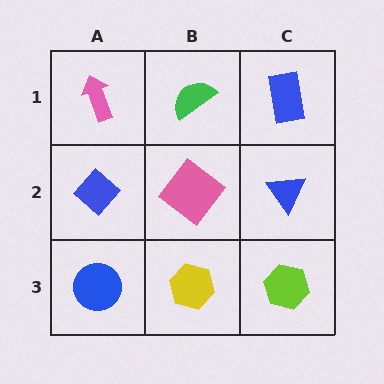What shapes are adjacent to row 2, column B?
A green semicircle (row 1, column B), a yellow hexagon (row 3, column B), a blue diamond (row 2, column A), a blue triangle (row 2, column C).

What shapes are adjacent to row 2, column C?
A blue rectangle (row 1, column C), a lime hexagon (row 3, column C), a pink diamond (row 2, column B).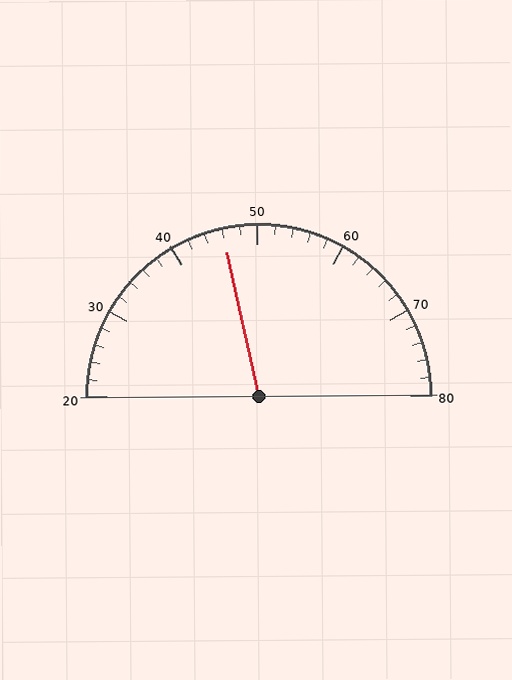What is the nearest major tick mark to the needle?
The nearest major tick mark is 50.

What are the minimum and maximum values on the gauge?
The gauge ranges from 20 to 80.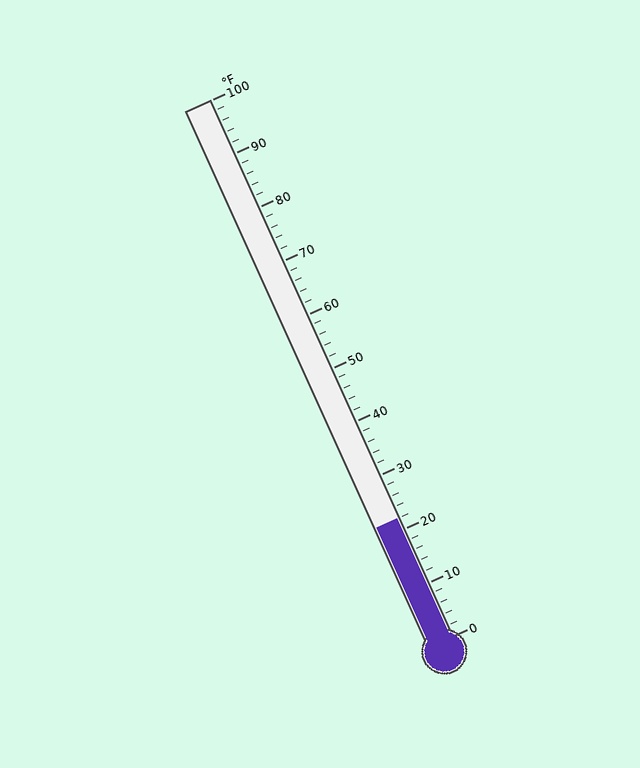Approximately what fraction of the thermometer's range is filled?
The thermometer is filled to approximately 20% of its range.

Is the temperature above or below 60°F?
The temperature is below 60°F.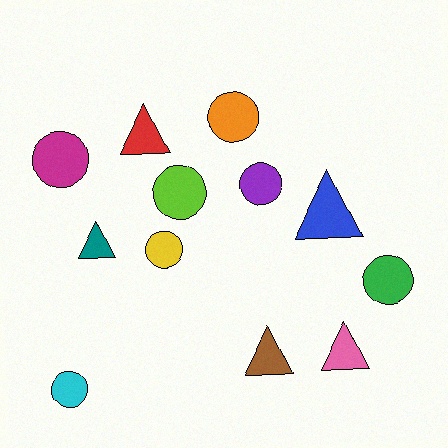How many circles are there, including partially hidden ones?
There are 7 circles.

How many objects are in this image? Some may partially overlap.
There are 12 objects.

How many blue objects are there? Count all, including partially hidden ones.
There is 1 blue object.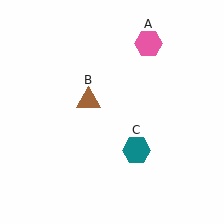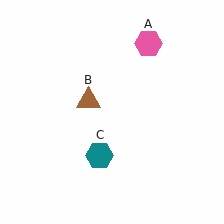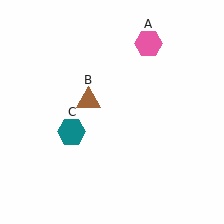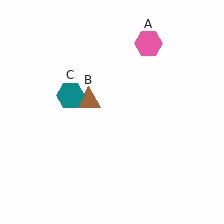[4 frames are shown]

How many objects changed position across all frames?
1 object changed position: teal hexagon (object C).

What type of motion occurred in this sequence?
The teal hexagon (object C) rotated clockwise around the center of the scene.